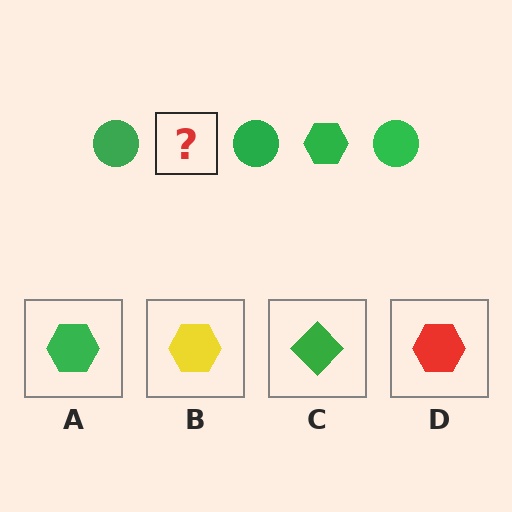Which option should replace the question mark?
Option A.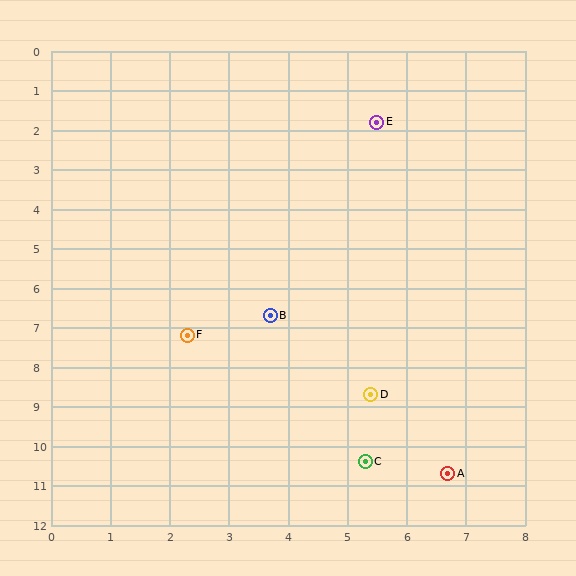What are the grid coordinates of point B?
Point B is at approximately (3.7, 6.7).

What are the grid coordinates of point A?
Point A is at approximately (6.7, 10.7).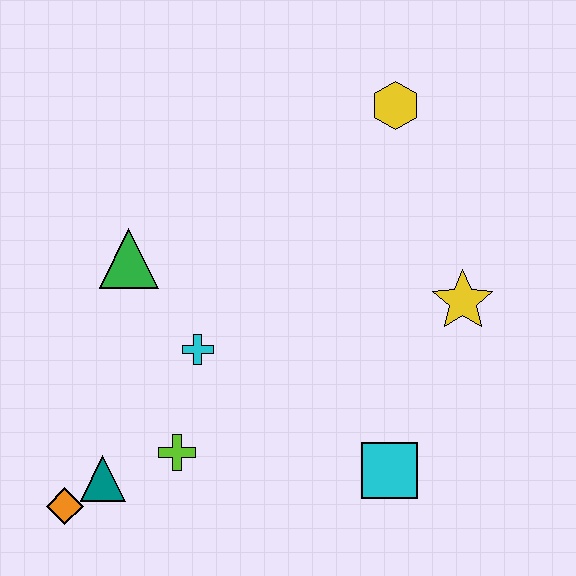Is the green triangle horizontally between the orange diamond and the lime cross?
Yes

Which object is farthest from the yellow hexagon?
The orange diamond is farthest from the yellow hexagon.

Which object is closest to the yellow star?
The cyan square is closest to the yellow star.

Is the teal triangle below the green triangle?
Yes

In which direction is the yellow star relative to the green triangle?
The yellow star is to the right of the green triangle.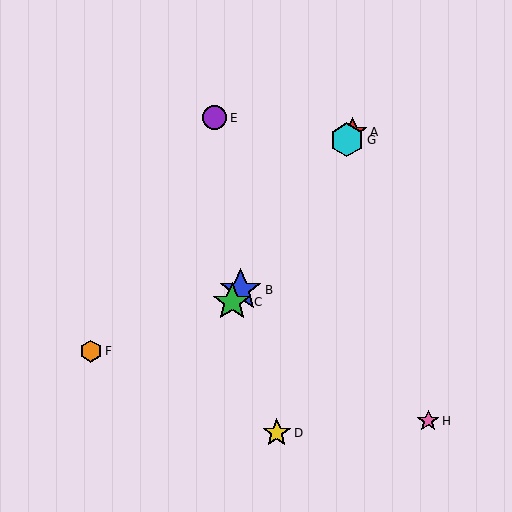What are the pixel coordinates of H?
Object H is at (428, 421).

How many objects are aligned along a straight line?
4 objects (A, B, C, G) are aligned along a straight line.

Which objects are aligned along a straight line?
Objects A, B, C, G are aligned along a straight line.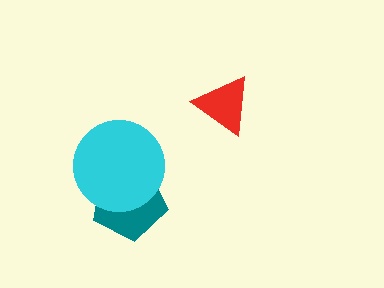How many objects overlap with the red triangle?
0 objects overlap with the red triangle.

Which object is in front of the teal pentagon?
The cyan circle is in front of the teal pentagon.